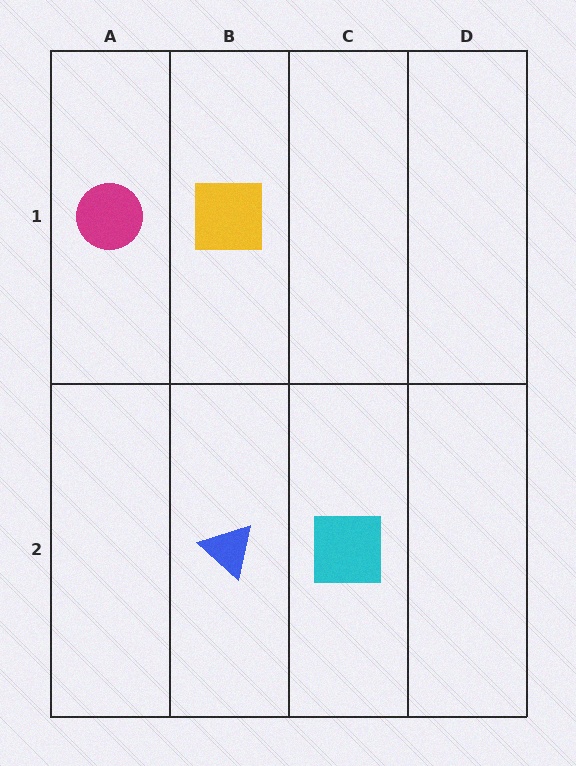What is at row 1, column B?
A yellow square.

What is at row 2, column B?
A blue triangle.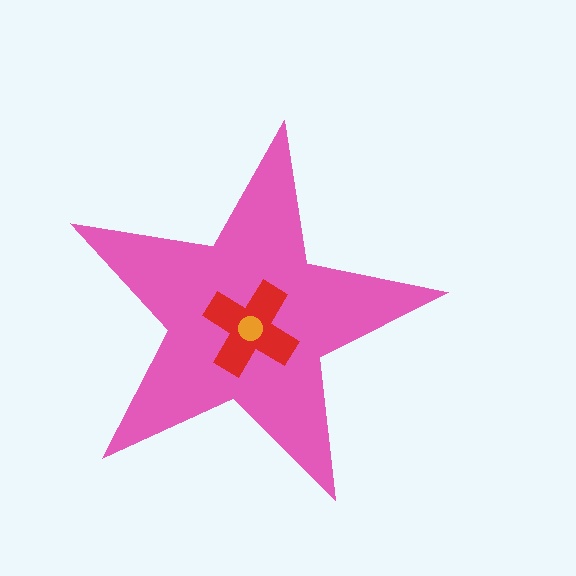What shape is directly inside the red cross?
The orange circle.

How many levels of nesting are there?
3.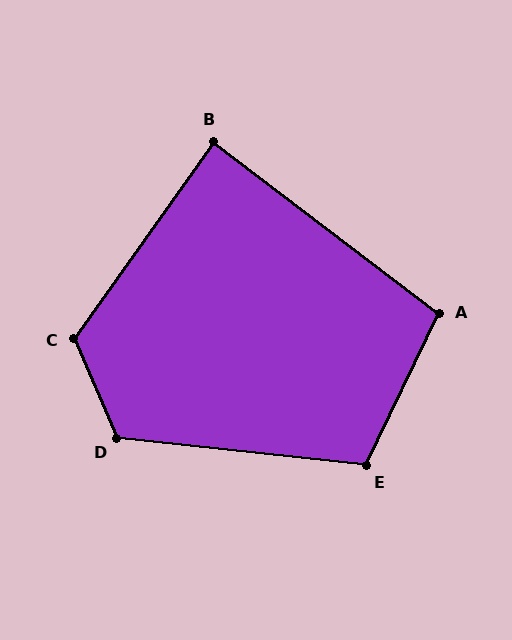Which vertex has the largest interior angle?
C, at approximately 121 degrees.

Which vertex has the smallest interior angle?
B, at approximately 88 degrees.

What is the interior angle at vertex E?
Approximately 109 degrees (obtuse).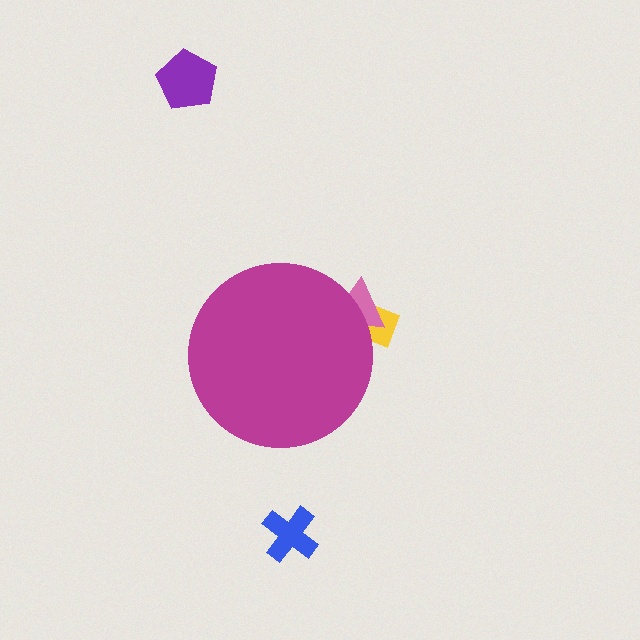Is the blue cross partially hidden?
No, the blue cross is fully visible.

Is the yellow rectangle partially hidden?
Yes, the yellow rectangle is partially hidden behind the magenta circle.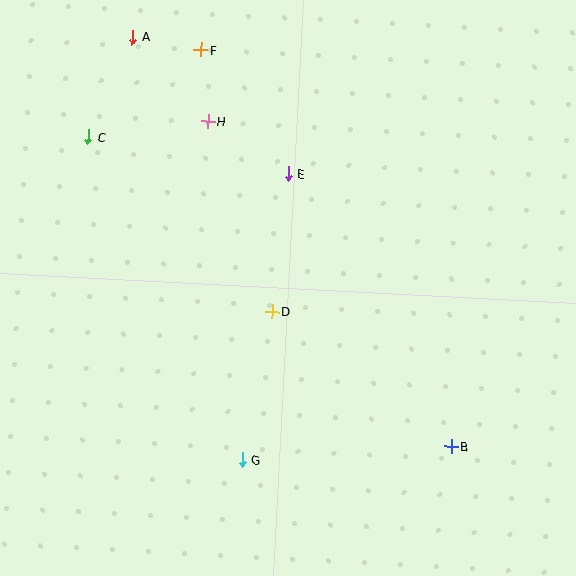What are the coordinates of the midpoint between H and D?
The midpoint between H and D is at (240, 216).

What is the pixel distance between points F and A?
The distance between F and A is 70 pixels.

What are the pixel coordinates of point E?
Point E is at (288, 174).